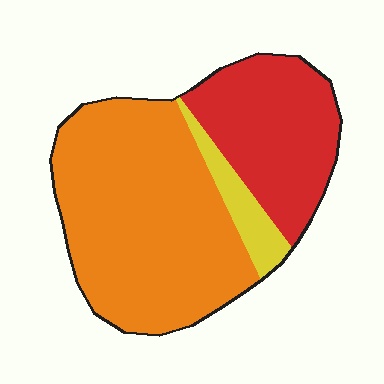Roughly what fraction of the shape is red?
Red takes up about one third (1/3) of the shape.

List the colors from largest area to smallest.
From largest to smallest: orange, red, yellow.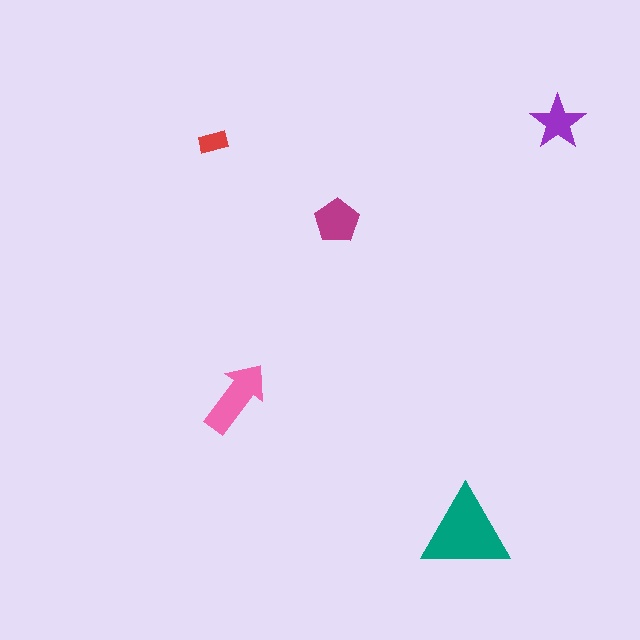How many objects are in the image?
There are 5 objects in the image.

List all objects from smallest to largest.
The red rectangle, the purple star, the magenta pentagon, the pink arrow, the teal triangle.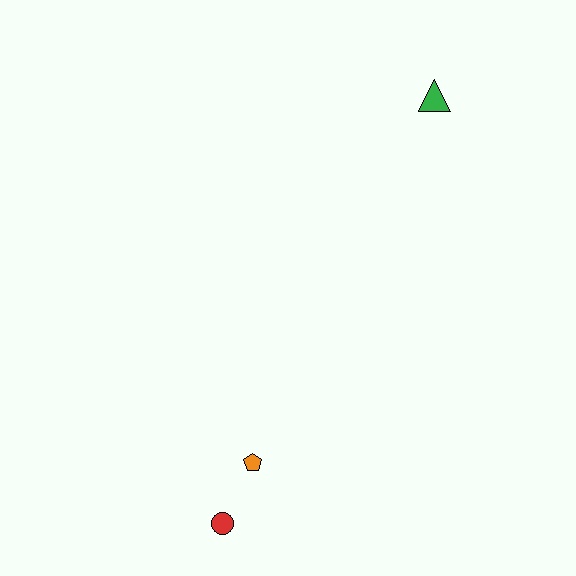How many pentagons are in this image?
There is 1 pentagon.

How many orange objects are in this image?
There is 1 orange object.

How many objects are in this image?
There are 3 objects.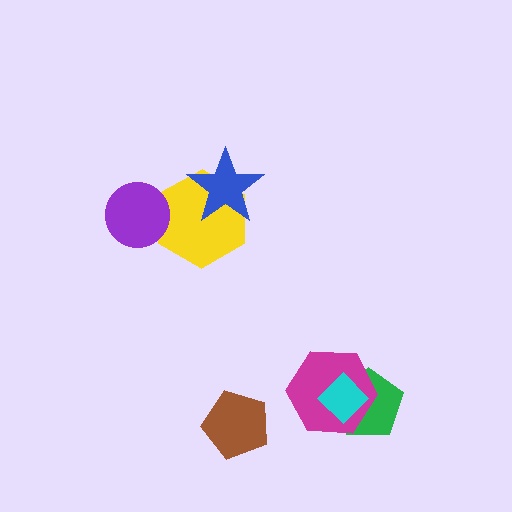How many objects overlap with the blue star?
1 object overlaps with the blue star.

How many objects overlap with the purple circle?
1 object overlaps with the purple circle.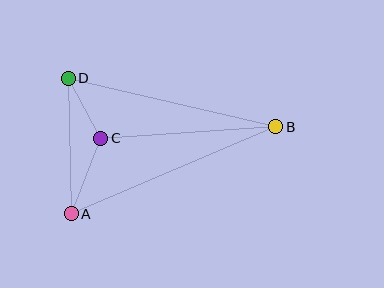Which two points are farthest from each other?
Points A and B are farthest from each other.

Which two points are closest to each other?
Points C and D are closest to each other.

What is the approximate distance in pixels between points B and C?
The distance between B and C is approximately 175 pixels.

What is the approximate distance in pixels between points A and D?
The distance between A and D is approximately 136 pixels.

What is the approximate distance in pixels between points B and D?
The distance between B and D is approximately 213 pixels.